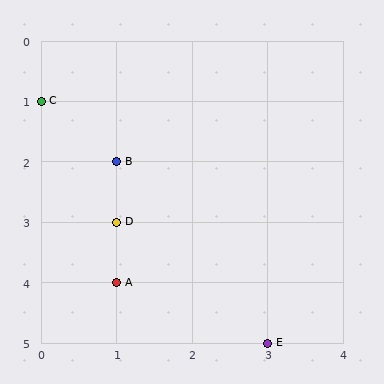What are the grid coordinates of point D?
Point D is at grid coordinates (1, 3).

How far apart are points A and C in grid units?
Points A and C are 1 column and 3 rows apart (about 3.2 grid units diagonally).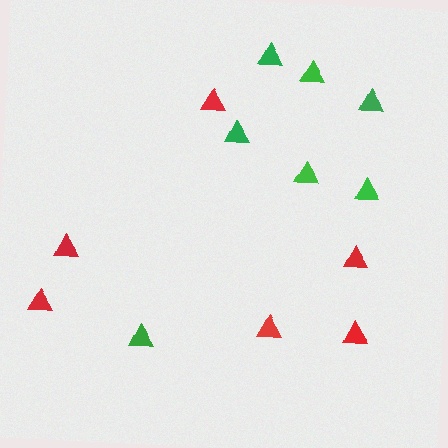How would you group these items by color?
There are 2 groups: one group of red triangles (6) and one group of green triangles (7).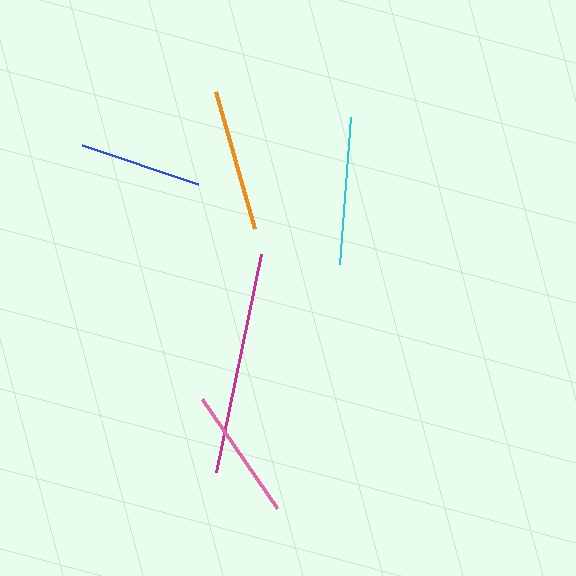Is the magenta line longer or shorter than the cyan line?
The magenta line is longer than the cyan line.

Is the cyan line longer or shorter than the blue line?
The cyan line is longer than the blue line.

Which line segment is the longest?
The magenta line is the longest at approximately 223 pixels.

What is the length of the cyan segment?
The cyan segment is approximately 147 pixels long.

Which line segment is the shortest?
The blue line is the shortest at approximately 122 pixels.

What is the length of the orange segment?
The orange segment is approximately 143 pixels long.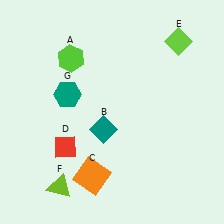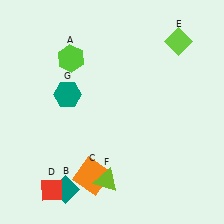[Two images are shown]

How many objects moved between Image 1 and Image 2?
3 objects moved between the two images.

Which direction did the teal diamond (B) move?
The teal diamond (B) moved down.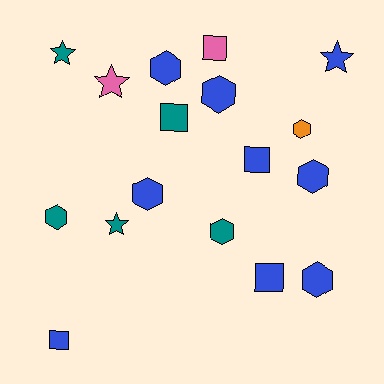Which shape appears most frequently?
Hexagon, with 8 objects.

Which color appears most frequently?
Blue, with 9 objects.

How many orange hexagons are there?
There is 1 orange hexagon.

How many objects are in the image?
There are 17 objects.